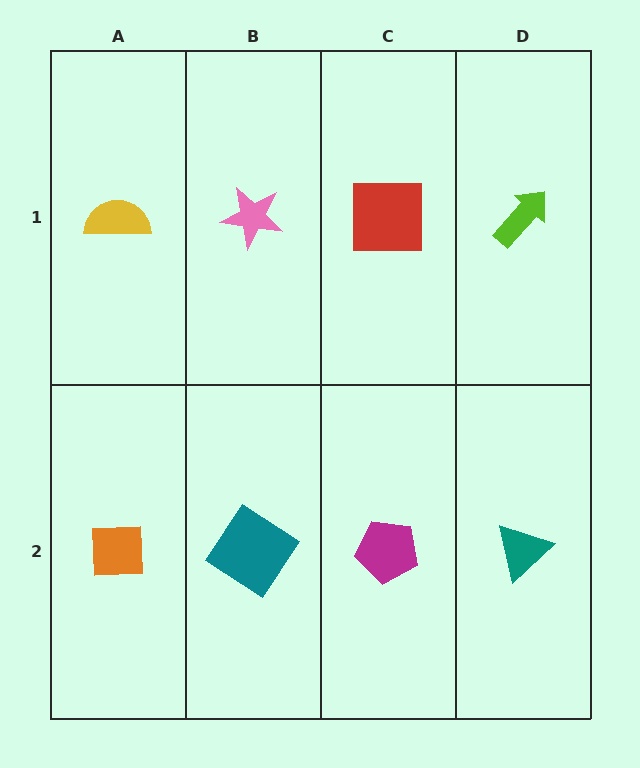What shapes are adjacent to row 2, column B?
A pink star (row 1, column B), an orange square (row 2, column A), a magenta pentagon (row 2, column C).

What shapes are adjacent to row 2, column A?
A yellow semicircle (row 1, column A), a teal diamond (row 2, column B).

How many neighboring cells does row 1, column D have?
2.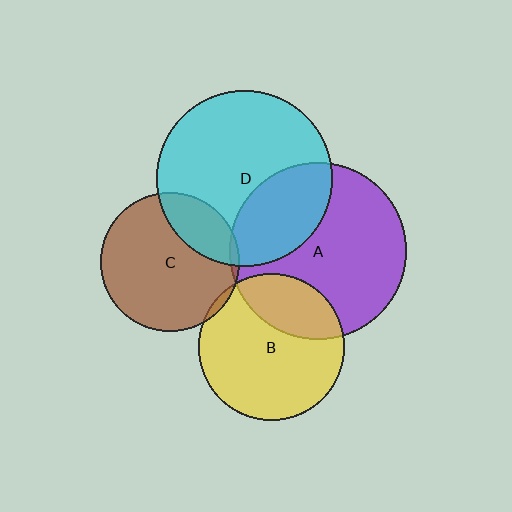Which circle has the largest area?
Circle A (purple).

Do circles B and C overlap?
Yes.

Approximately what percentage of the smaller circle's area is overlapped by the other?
Approximately 5%.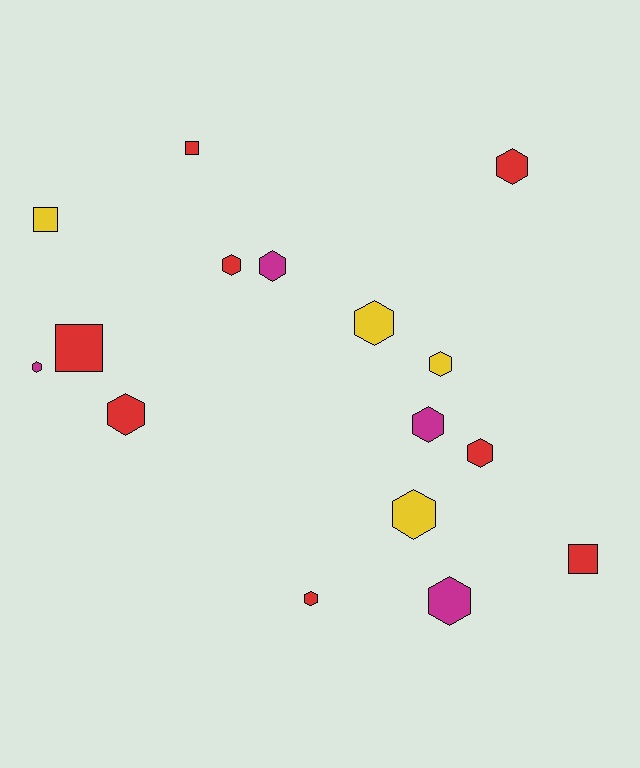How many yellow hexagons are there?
There are 3 yellow hexagons.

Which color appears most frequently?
Red, with 8 objects.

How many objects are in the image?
There are 16 objects.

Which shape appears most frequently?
Hexagon, with 12 objects.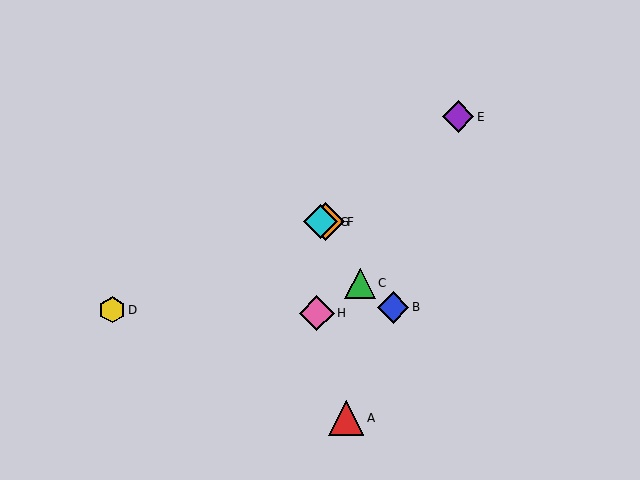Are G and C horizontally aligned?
No, G is at y≈222 and C is at y≈283.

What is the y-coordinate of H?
Object H is at y≈313.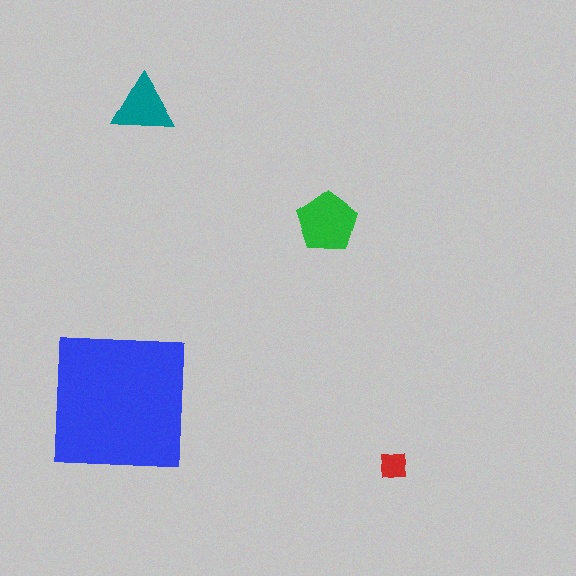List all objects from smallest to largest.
The red square, the teal triangle, the green pentagon, the blue square.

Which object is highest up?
The teal triangle is topmost.